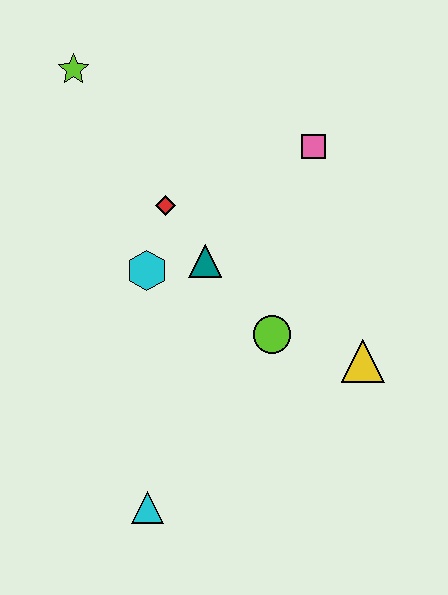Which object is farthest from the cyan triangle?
The lime star is farthest from the cyan triangle.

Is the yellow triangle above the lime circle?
No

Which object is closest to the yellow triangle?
The lime circle is closest to the yellow triangle.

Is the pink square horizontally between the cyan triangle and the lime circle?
No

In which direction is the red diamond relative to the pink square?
The red diamond is to the left of the pink square.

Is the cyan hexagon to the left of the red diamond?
Yes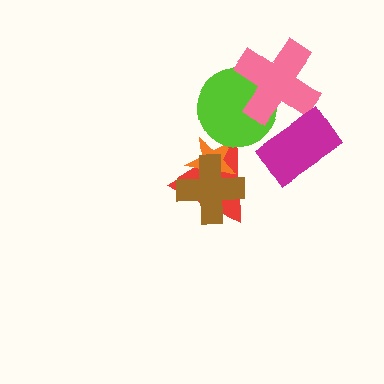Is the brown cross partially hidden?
No, no other shape covers it.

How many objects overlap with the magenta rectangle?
1 object overlaps with the magenta rectangle.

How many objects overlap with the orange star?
3 objects overlap with the orange star.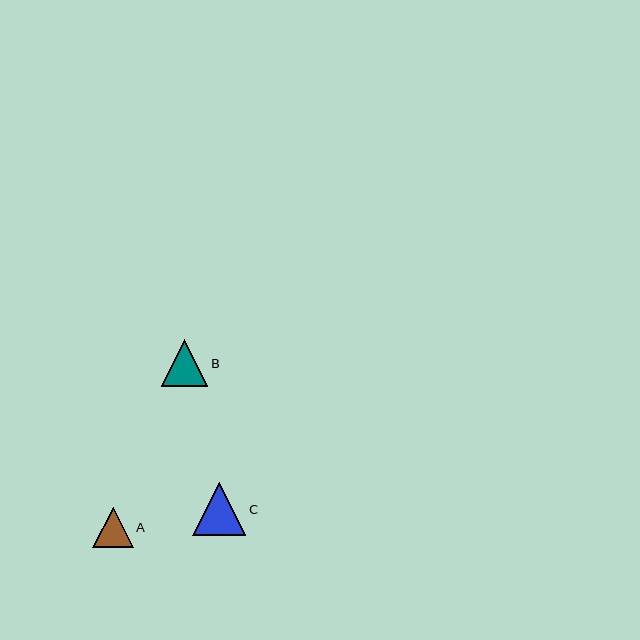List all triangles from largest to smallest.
From largest to smallest: C, B, A.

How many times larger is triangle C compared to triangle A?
Triangle C is approximately 1.3 times the size of triangle A.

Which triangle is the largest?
Triangle C is the largest with a size of approximately 53 pixels.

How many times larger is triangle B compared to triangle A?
Triangle B is approximately 1.2 times the size of triangle A.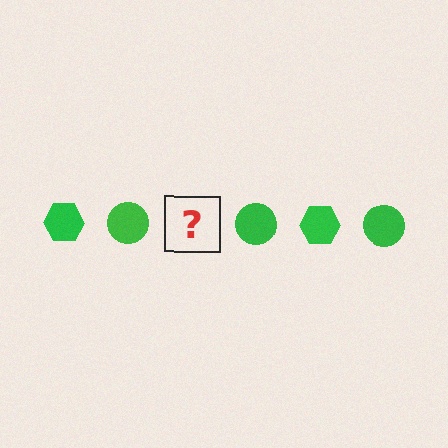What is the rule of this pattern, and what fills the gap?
The rule is that the pattern cycles through hexagon, circle shapes in green. The gap should be filled with a green hexagon.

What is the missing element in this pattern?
The missing element is a green hexagon.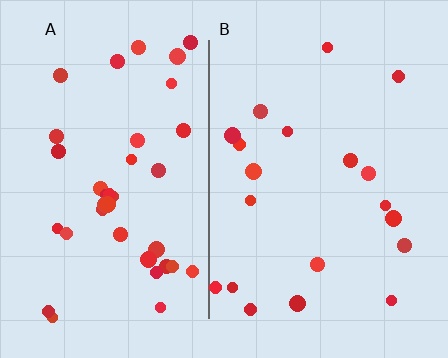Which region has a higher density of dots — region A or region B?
A (the left).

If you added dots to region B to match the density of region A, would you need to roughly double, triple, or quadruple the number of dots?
Approximately double.